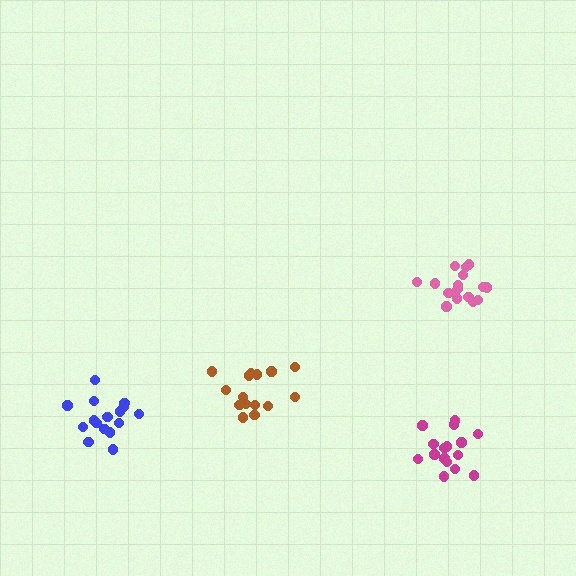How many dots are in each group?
Group 1: 16 dots, Group 2: 16 dots, Group 3: 16 dots, Group 4: 17 dots (65 total).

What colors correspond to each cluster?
The clusters are colored: magenta, blue, brown, pink.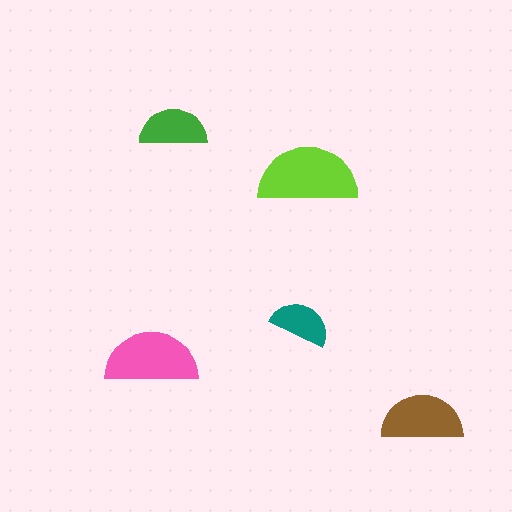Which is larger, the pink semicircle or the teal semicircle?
The pink one.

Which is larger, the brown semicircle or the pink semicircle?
The pink one.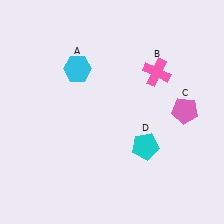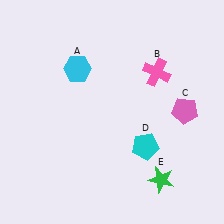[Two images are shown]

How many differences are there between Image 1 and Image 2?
There is 1 difference between the two images.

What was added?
A green star (E) was added in Image 2.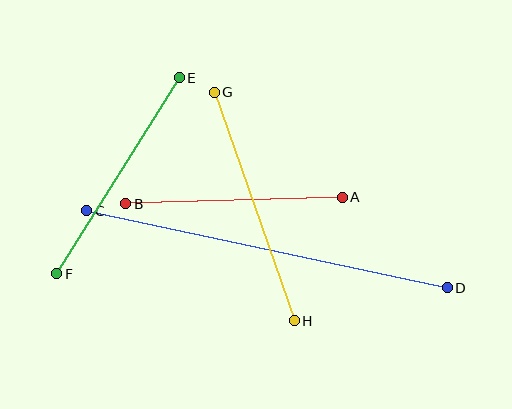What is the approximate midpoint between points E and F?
The midpoint is at approximately (118, 176) pixels.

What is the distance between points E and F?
The distance is approximately 231 pixels.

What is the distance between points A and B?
The distance is approximately 216 pixels.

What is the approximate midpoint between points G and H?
The midpoint is at approximately (254, 206) pixels.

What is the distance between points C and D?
The distance is approximately 368 pixels.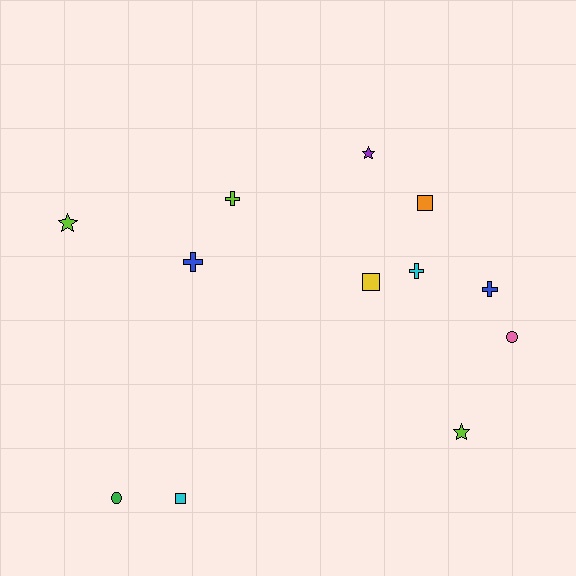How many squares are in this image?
There are 3 squares.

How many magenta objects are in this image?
There are no magenta objects.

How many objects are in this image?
There are 12 objects.